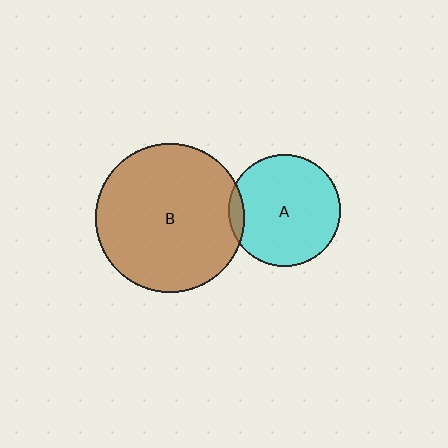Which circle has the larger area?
Circle B (brown).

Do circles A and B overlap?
Yes.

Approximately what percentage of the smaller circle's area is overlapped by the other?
Approximately 5%.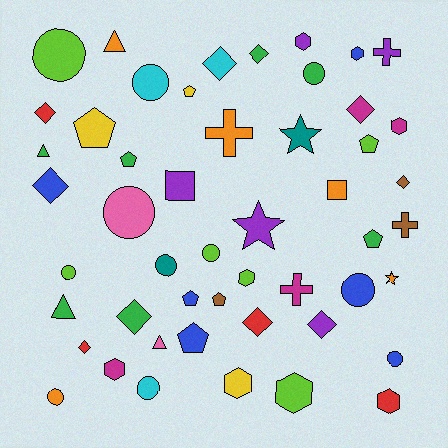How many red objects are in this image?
There are 4 red objects.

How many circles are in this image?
There are 11 circles.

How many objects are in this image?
There are 50 objects.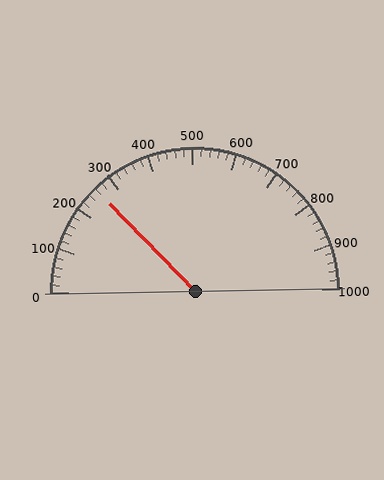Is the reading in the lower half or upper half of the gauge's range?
The reading is in the lower half of the range (0 to 1000).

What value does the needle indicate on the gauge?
The needle indicates approximately 260.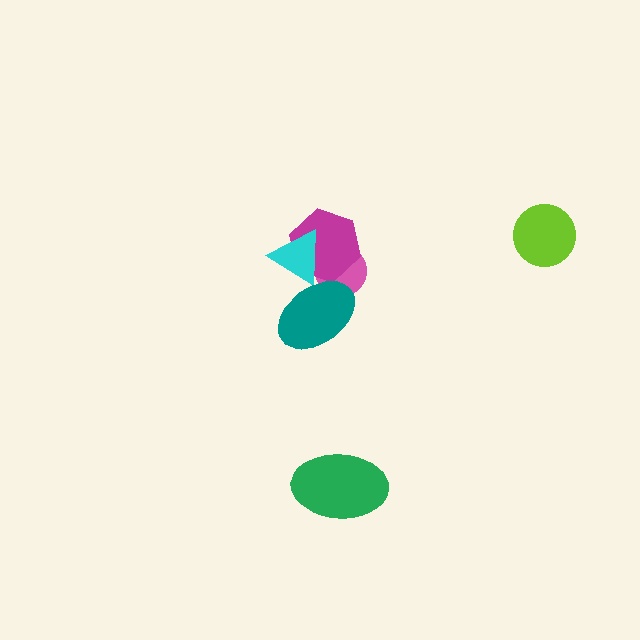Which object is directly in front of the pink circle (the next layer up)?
The magenta hexagon is directly in front of the pink circle.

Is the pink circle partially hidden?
Yes, it is partially covered by another shape.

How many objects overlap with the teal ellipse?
3 objects overlap with the teal ellipse.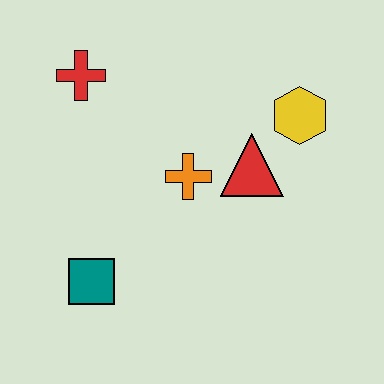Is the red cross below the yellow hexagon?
No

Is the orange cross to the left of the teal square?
No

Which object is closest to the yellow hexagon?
The red triangle is closest to the yellow hexagon.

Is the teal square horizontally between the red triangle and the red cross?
Yes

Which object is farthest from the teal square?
The yellow hexagon is farthest from the teal square.